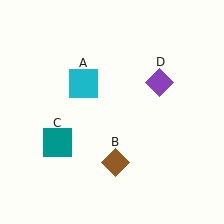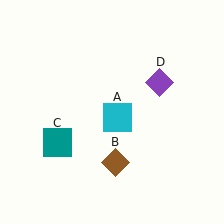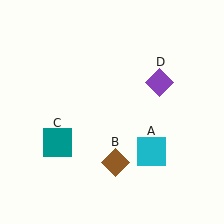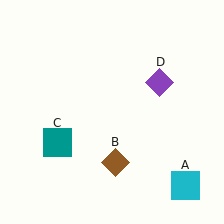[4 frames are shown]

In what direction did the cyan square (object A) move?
The cyan square (object A) moved down and to the right.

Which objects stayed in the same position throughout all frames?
Brown diamond (object B) and teal square (object C) and purple diamond (object D) remained stationary.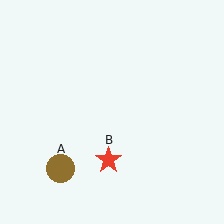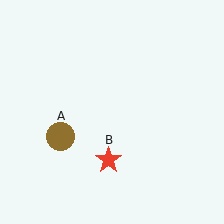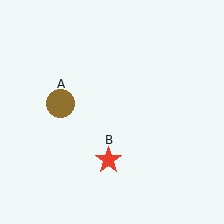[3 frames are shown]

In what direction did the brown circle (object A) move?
The brown circle (object A) moved up.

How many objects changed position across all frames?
1 object changed position: brown circle (object A).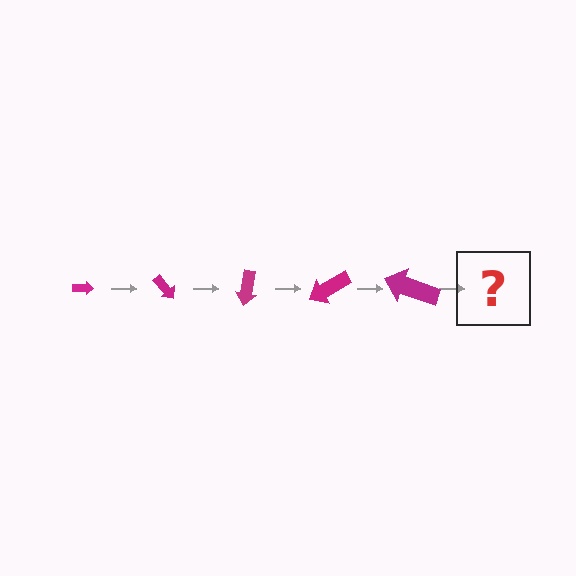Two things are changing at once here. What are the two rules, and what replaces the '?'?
The two rules are that the arrow grows larger each step and it rotates 50 degrees each step. The '?' should be an arrow, larger than the previous one and rotated 250 degrees from the start.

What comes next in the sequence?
The next element should be an arrow, larger than the previous one and rotated 250 degrees from the start.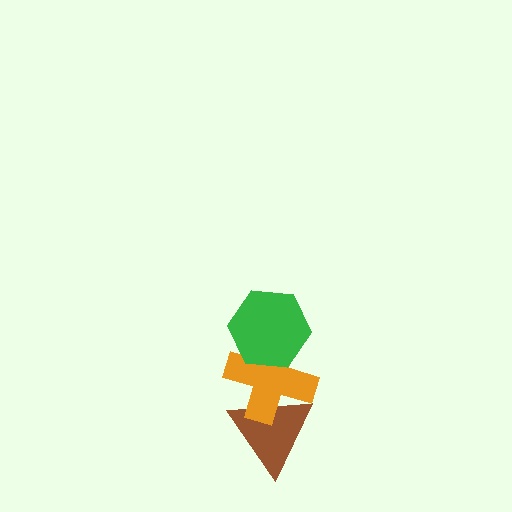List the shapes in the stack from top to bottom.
From top to bottom: the green hexagon, the orange cross, the brown triangle.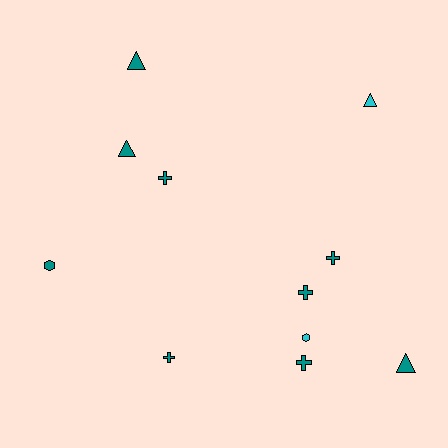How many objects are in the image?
There are 11 objects.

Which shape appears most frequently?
Cross, with 5 objects.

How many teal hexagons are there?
There is 1 teal hexagon.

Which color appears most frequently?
Teal, with 9 objects.